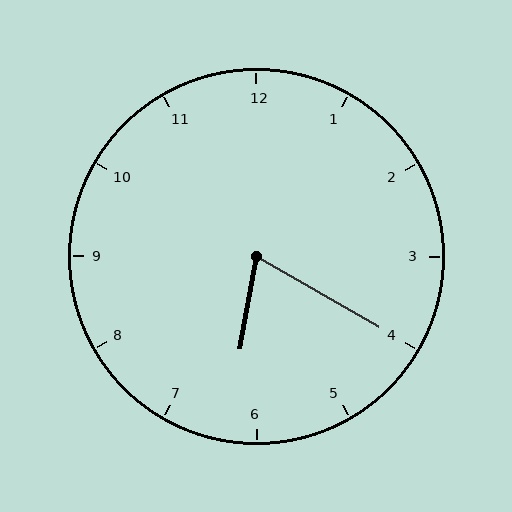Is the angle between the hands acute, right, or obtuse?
It is acute.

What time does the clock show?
6:20.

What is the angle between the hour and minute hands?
Approximately 70 degrees.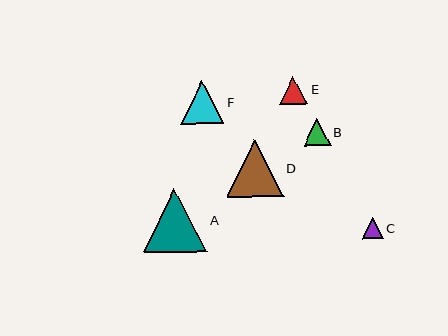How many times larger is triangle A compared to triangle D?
Triangle A is approximately 1.1 times the size of triangle D.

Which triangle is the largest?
Triangle A is the largest with a size of approximately 64 pixels.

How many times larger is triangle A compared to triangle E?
Triangle A is approximately 2.3 times the size of triangle E.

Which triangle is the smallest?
Triangle C is the smallest with a size of approximately 21 pixels.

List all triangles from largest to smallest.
From largest to smallest: A, D, F, E, B, C.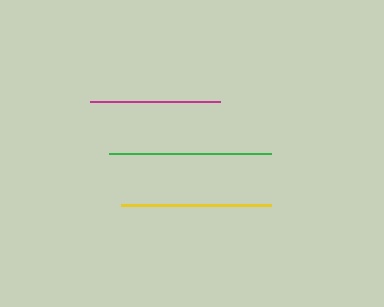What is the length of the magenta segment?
The magenta segment is approximately 131 pixels long.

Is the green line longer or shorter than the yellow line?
The green line is longer than the yellow line.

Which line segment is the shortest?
The magenta line is the shortest at approximately 131 pixels.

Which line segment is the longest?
The green line is the longest at approximately 162 pixels.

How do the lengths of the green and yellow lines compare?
The green and yellow lines are approximately the same length.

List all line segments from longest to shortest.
From longest to shortest: green, yellow, magenta.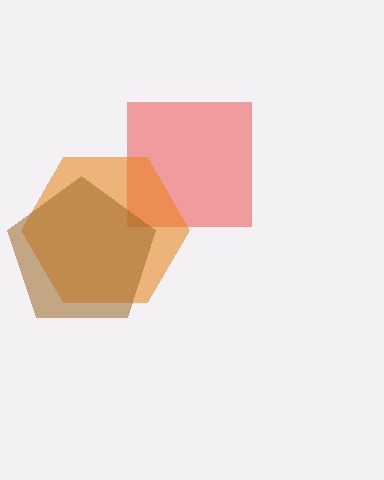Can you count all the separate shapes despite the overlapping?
Yes, there are 3 separate shapes.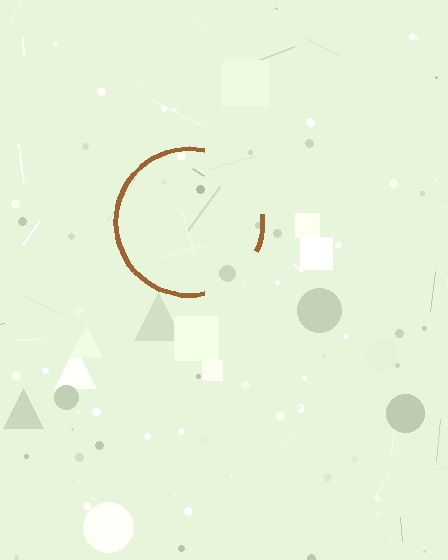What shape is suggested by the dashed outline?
The dashed outline suggests a circle.